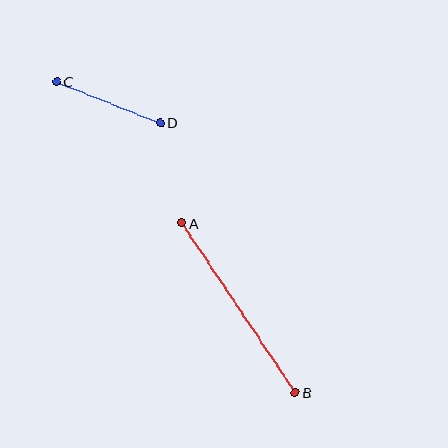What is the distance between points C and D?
The distance is approximately 111 pixels.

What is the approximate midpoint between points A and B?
The midpoint is at approximately (238, 308) pixels.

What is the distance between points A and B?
The distance is approximately 204 pixels.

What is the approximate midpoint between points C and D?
The midpoint is at approximately (108, 102) pixels.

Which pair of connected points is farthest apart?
Points A and B are farthest apart.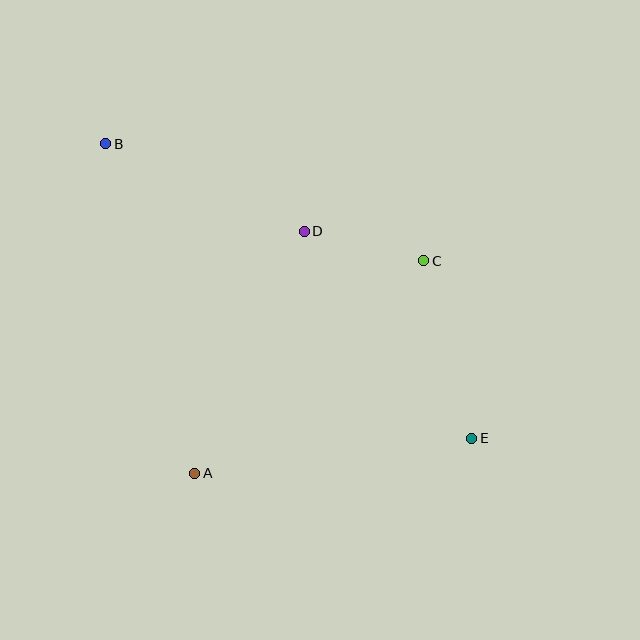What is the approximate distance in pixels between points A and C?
The distance between A and C is approximately 313 pixels.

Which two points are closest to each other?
Points C and D are closest to each other.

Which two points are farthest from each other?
Points B and E are farthest from each other.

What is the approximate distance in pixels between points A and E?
The distance between A and E is approximately 279 pixels.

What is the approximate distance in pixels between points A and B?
The distance between A and B is approximately 341 pixels.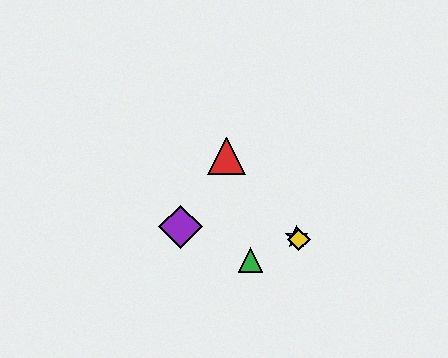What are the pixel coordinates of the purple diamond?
The purple diamond is at (181, 227).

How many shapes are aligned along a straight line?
3 shapes (the red triangle, the blue star, the yellow diamond) are aligned along a straight line.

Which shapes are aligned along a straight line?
The red triangle, the blue star, the yellow diamond are aligned along a straight line.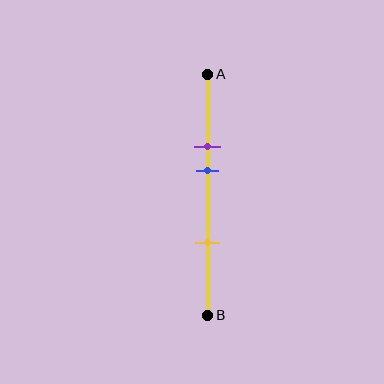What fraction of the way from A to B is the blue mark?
The blue mark is approximately 40% (0.4) of the way from A to B.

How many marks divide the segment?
There are 3 marks dividing the segment.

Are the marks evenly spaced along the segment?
No, the marks are not evenly spaced.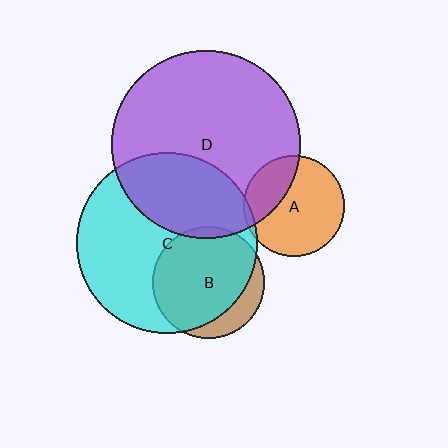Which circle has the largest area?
Circle D (purple).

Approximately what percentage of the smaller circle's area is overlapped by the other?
Approximately 5%.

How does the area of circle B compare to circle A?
Approximately 1.2 times.